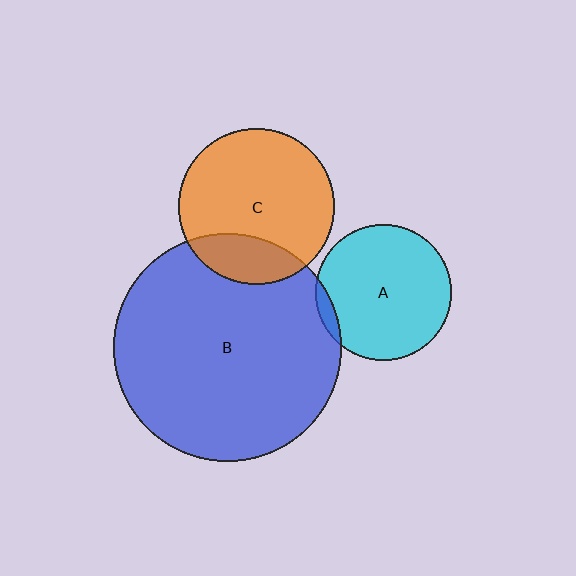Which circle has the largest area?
Circle B (blue).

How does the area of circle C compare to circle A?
Approximately 1.3 times.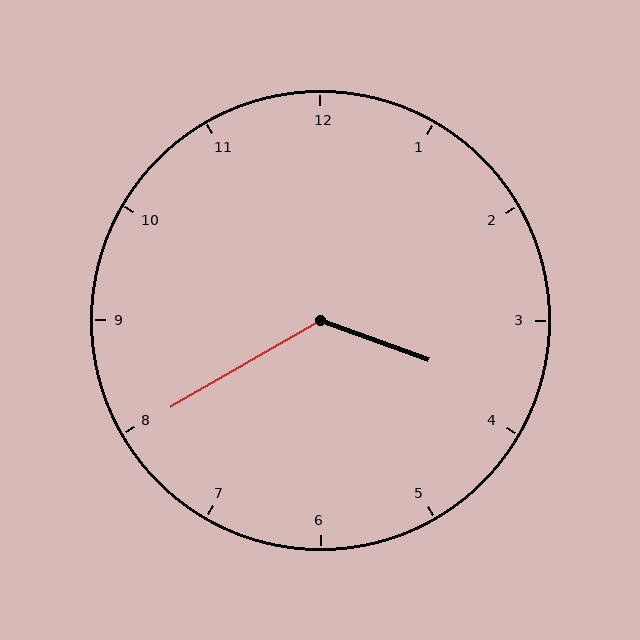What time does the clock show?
3:40.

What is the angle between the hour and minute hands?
Approximately 130 degrees.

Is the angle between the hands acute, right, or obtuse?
It is obtuse.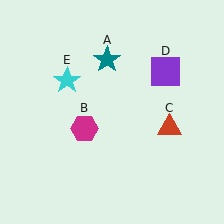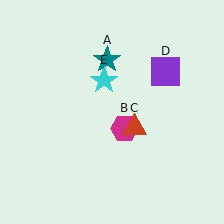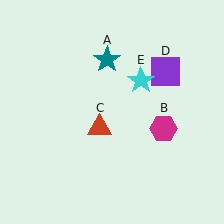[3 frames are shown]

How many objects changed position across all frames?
3 objects changed position: magenta hexagon (object B), red triangle (object C), cyan star (object E).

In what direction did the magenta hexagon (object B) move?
The magenta hexagon (object B) moved right.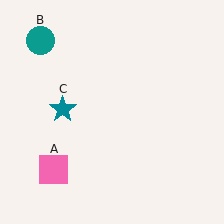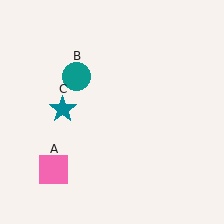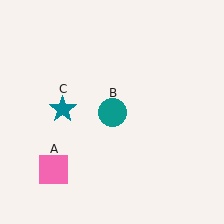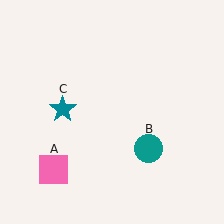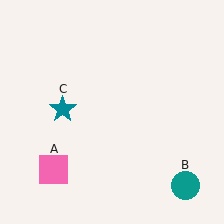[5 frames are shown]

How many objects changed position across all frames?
1 object changed position: teal circle (object B).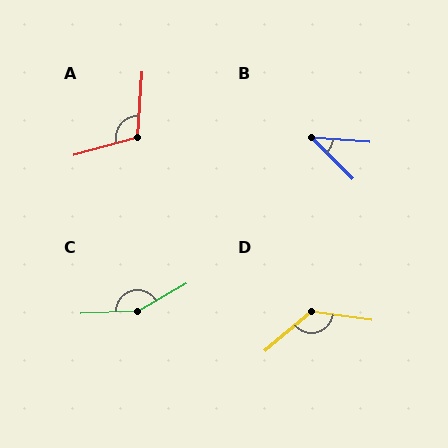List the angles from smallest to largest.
B (41°), A (109°), D (132°), C (153°).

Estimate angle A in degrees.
Approximately 109 degrees.